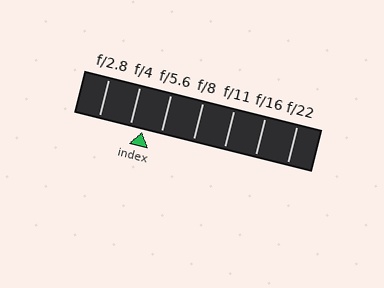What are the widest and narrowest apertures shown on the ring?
The widest aperture shown is f/2.8 and the narrowest is f/22.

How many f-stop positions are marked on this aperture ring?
There are 7 f-stop positions marked.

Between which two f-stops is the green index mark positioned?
The index mark is between f/4 and f/5.6.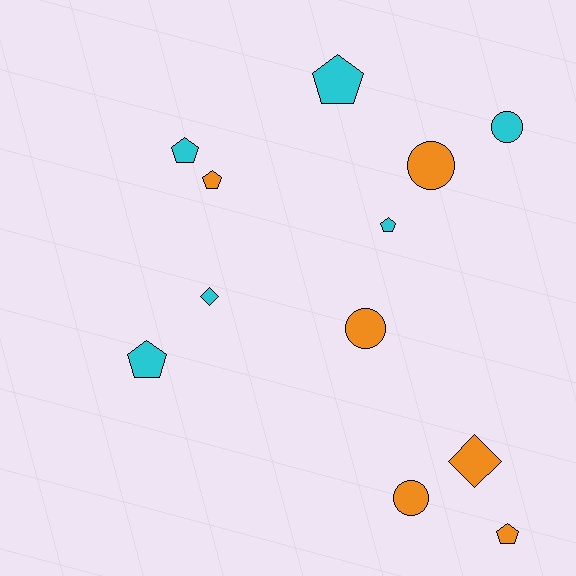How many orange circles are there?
There are 3 orange circles.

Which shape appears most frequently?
Pentagon, with 6 objects.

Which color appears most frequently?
Cyan, with 6 objects.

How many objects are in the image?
There are 12 objects.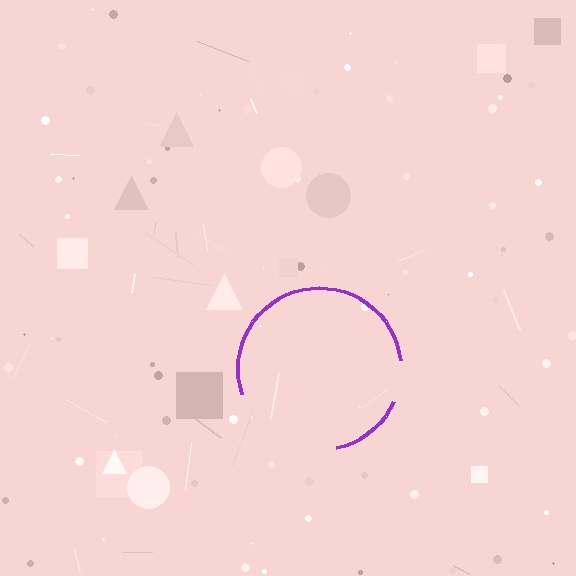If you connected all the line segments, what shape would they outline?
They would outline a circle.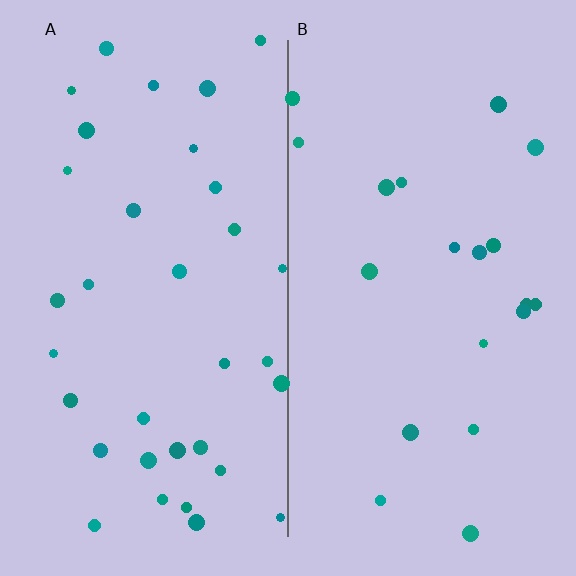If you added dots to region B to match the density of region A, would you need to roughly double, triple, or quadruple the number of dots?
Approximately double.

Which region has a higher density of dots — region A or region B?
A (the left).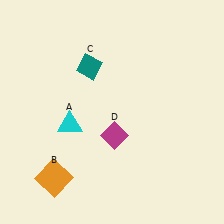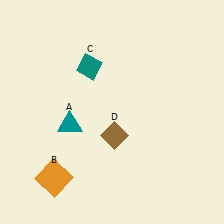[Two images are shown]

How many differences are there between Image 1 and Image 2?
There are 2 differences between the two images.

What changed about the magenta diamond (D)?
In Image 1, D is magenta. In Image 2, it changed to brown.